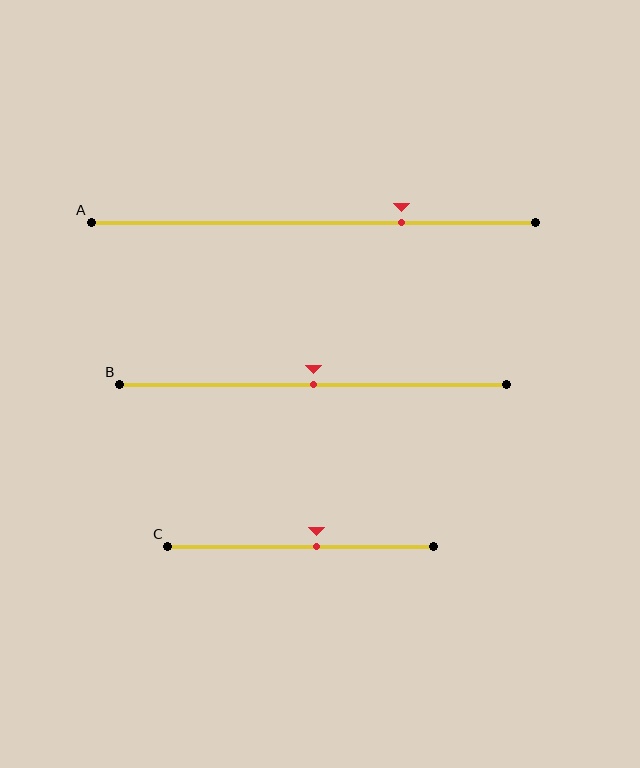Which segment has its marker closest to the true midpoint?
Segment B has its marker closest to the true midpoint.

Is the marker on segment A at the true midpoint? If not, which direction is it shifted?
No, the marker on segment A is shifted to the right by about 20% of the segment length.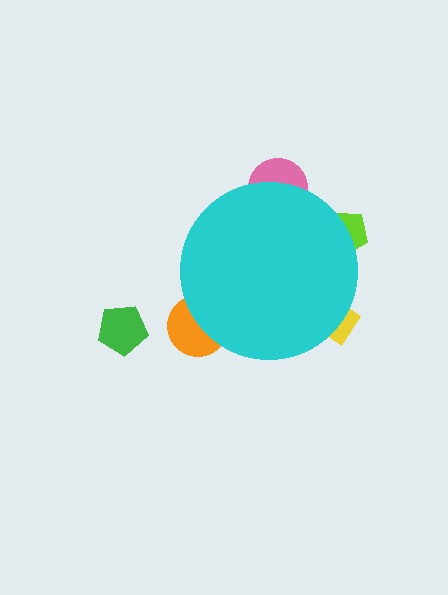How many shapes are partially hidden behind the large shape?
4 shapes are partially hidden.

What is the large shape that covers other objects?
A cyan circle.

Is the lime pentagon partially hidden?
Yes, the lime pentagon is partially hidden behind the cyan circle.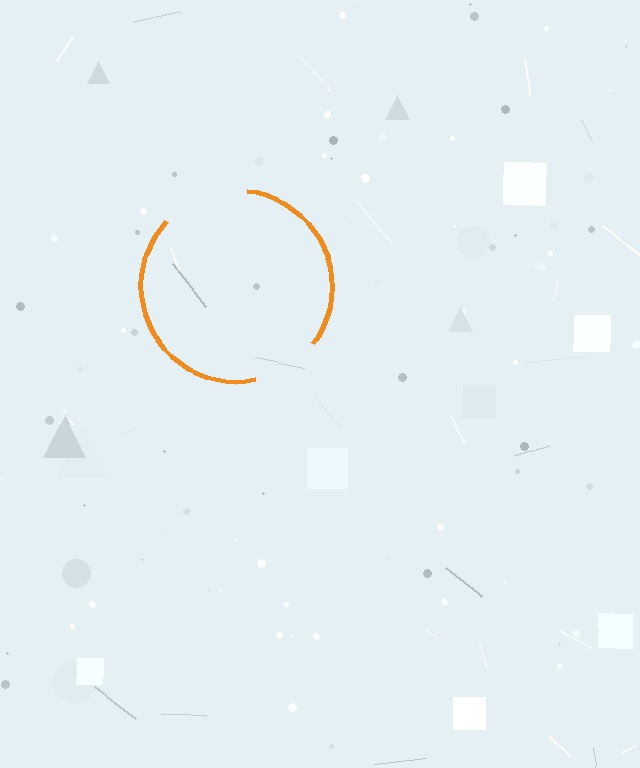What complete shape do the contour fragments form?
The contour fragments form a circle.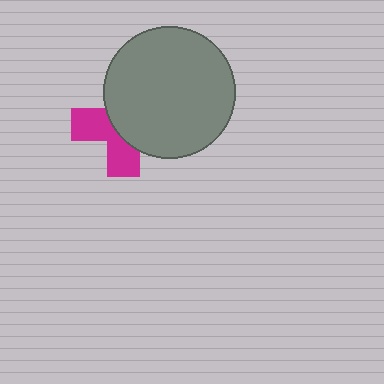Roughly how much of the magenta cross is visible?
A small part of it is visible (roughly 42%).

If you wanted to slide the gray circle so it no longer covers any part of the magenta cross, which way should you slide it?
Slide it toward the upper-right — that is the most direct way to separate the two shapes.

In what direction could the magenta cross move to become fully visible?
The magenta cross could move toward the lower-left. That would shift it out from behind the gray circle entirely.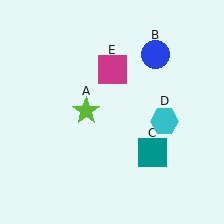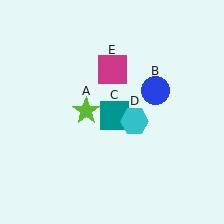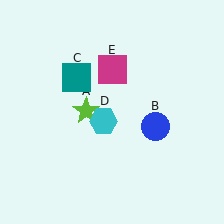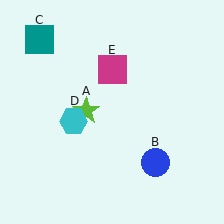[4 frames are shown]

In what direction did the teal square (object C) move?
The teal square (object C) moved up and to the left.